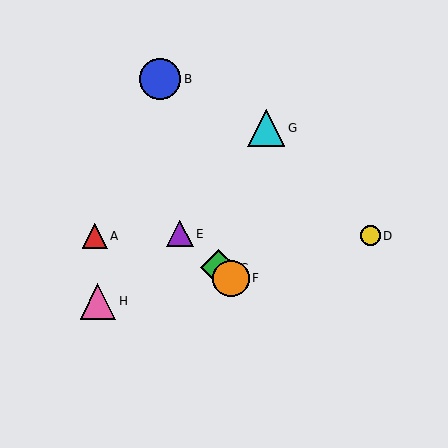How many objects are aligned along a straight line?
3 objects (C, E, F) are aligned along a straight line.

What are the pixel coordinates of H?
Object H is at (98, 301).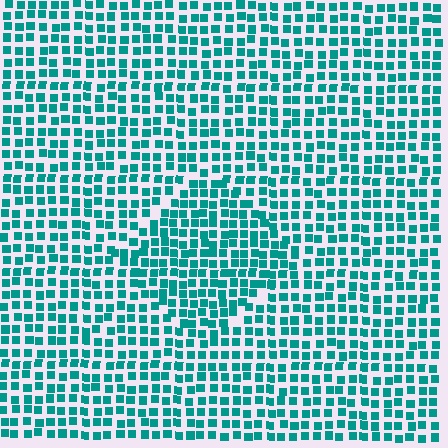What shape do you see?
I see a diamond.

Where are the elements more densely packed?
The elements are more densely packed inside the diamond boundary.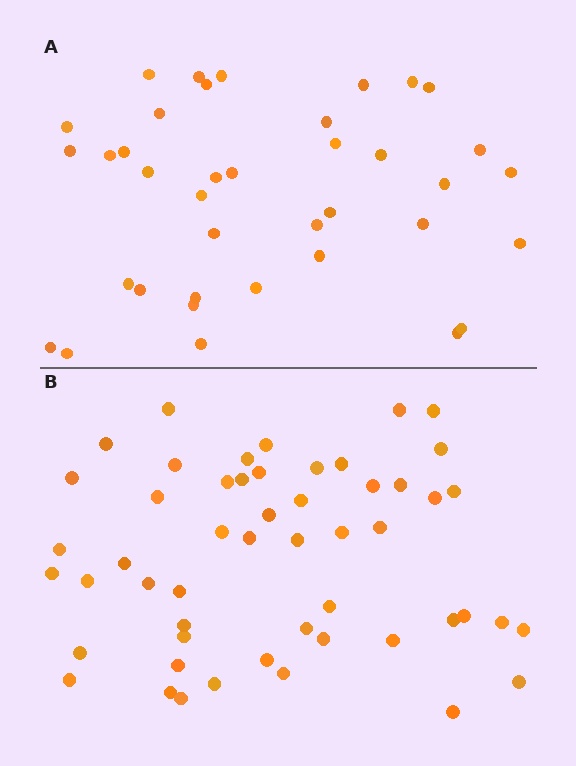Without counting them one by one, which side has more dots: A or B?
Region B (the bottom region) has more dots.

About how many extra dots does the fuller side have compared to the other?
Region B has approximately 15 more dots than region A.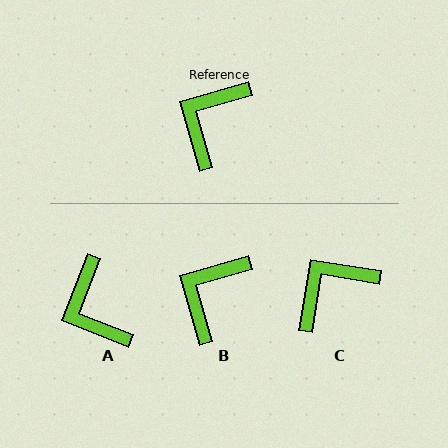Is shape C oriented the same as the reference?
No, it is off by about 25 degrees.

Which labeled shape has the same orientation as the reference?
B.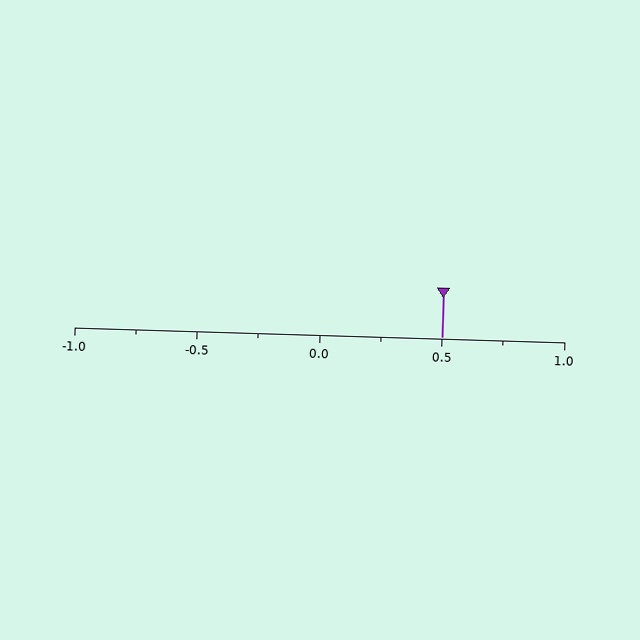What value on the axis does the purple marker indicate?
The marker indicates approximately 0.5.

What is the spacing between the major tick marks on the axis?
The major ticks are spaced 0.5 apart.